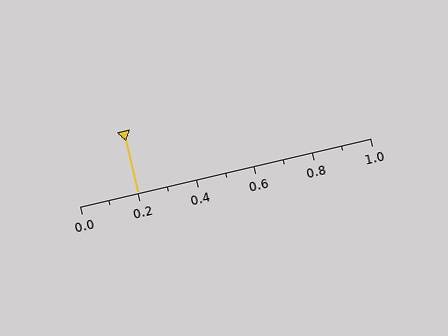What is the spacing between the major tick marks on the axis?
The major ticks are spaced 0.2 apart.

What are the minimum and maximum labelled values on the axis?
The axis runs from 0.0 to 1.0.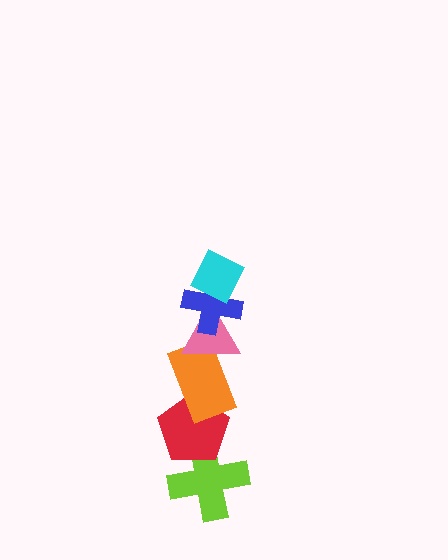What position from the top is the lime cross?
The lime cross is 6th from the top.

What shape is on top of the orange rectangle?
The pink triangle is on top of the orange rectangle.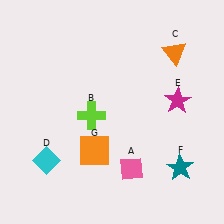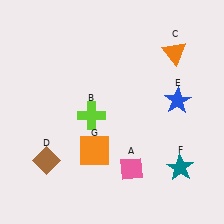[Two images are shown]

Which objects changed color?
D changed from cyan to brown. E changed from magenta to blue.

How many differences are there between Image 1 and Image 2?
There are 2 differences between the two images.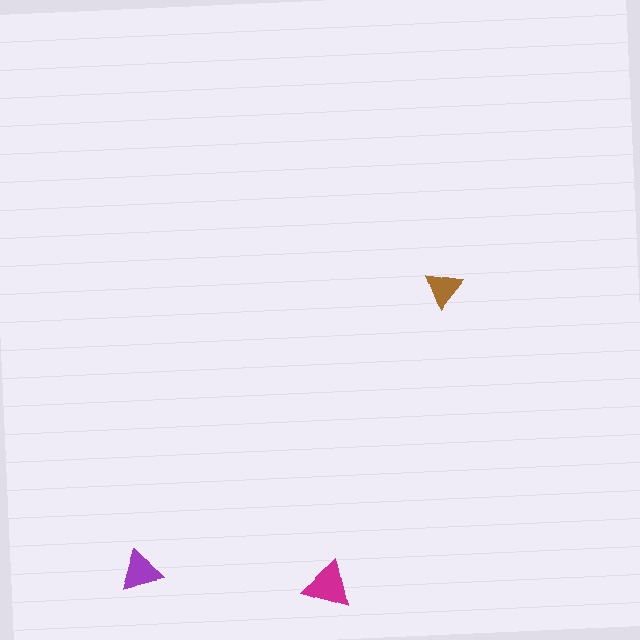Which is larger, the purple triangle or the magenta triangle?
The magenta one.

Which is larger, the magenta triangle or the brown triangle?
The magenta one.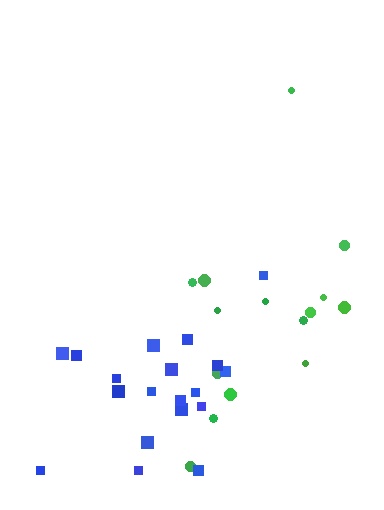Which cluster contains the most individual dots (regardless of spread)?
Blue (19).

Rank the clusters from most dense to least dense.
blue, green.